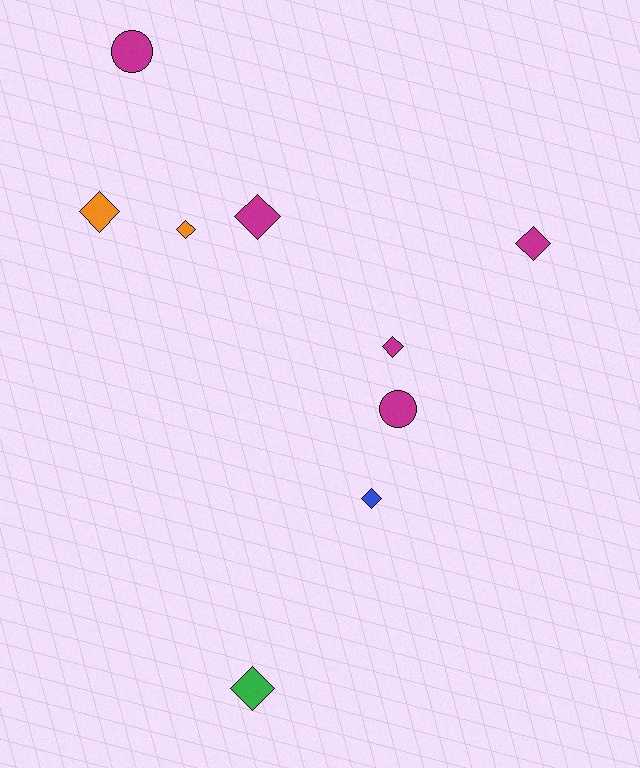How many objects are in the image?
There are 9 objects.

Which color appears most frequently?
Magenta, with 5 objects.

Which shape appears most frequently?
Diamond, with 7 objects.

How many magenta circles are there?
There are 2 magenta circles.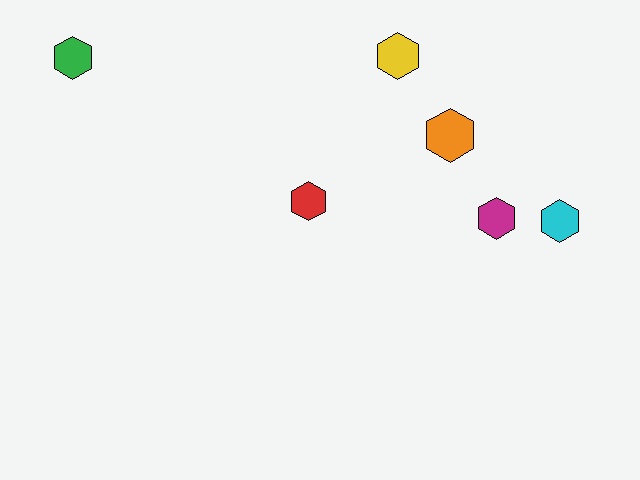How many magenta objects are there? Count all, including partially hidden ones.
There is 1 magenta object.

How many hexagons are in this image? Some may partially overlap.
There are 6 hexagons.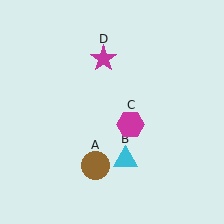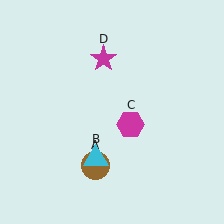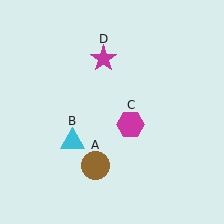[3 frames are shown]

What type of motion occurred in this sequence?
The cyan triangle (object B) rotated clockwise around the center of the scene.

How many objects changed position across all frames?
1 object changed position: cyan triangle (object B).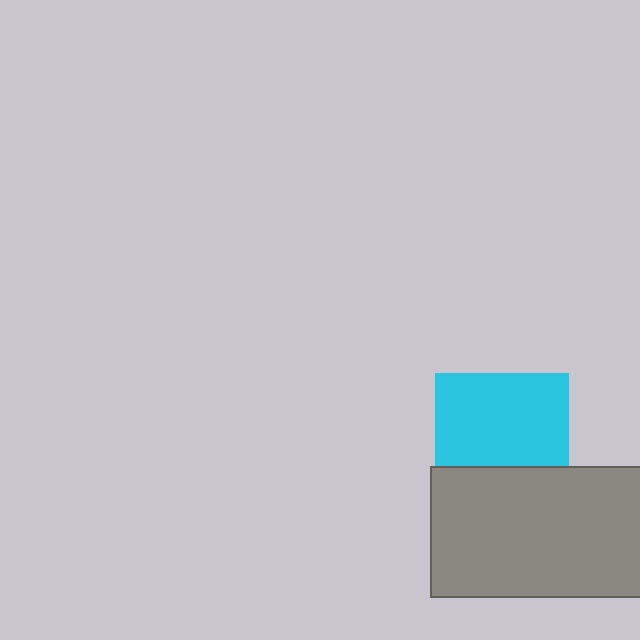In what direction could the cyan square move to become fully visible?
The cyan square could move up. That would shift it out from behind the gray rectangle entirely.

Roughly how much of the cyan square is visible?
Most of it is visible (roughly 69%).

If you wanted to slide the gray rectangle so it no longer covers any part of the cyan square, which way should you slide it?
Slide it down — that is the most direct way to separate the two shapes.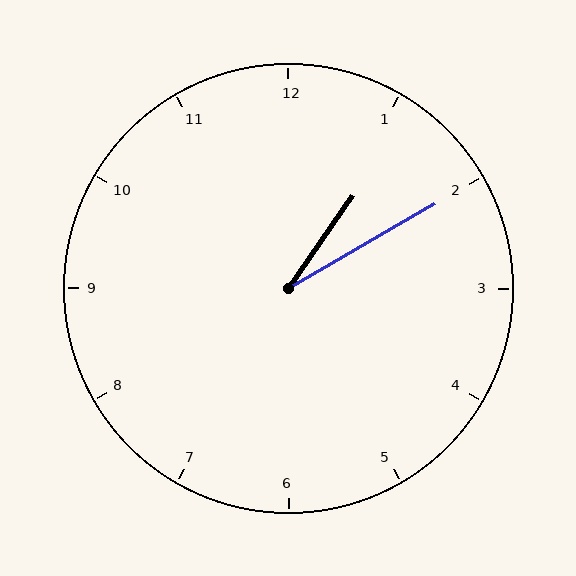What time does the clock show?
1:10.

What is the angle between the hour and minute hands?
Approximately 25 degrees.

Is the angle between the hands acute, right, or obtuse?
It is acute.